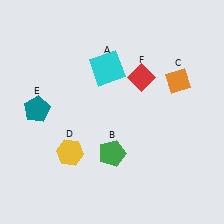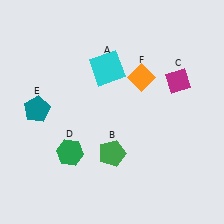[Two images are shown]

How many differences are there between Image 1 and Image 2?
There are 3 differences between the two images.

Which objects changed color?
C changed from orange to magenta. D changed from yellow to green. F changed from red to orange.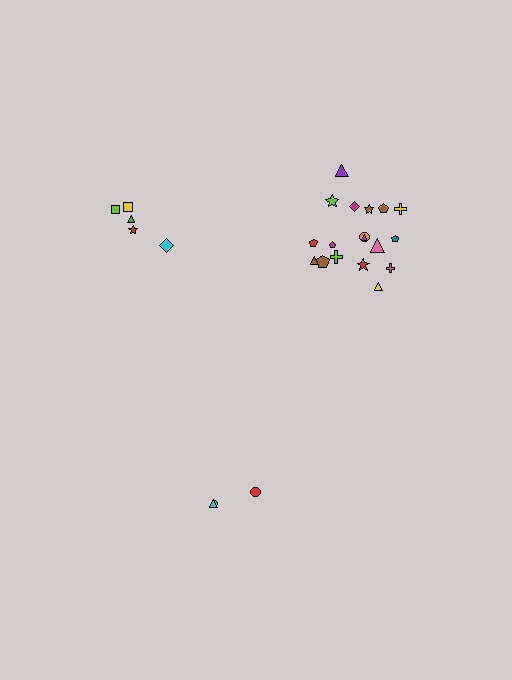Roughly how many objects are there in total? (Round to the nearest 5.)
Roughly 25 objects in total.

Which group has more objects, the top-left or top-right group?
The top-right group.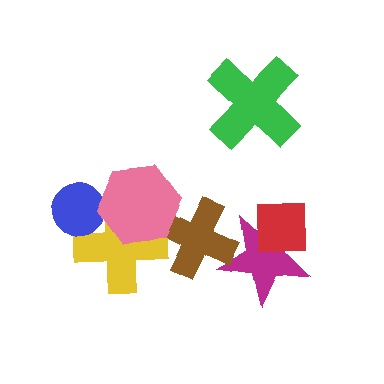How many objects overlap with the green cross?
0 objects overlap with the green cross.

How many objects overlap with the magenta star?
2 objects overlap with the magenta star.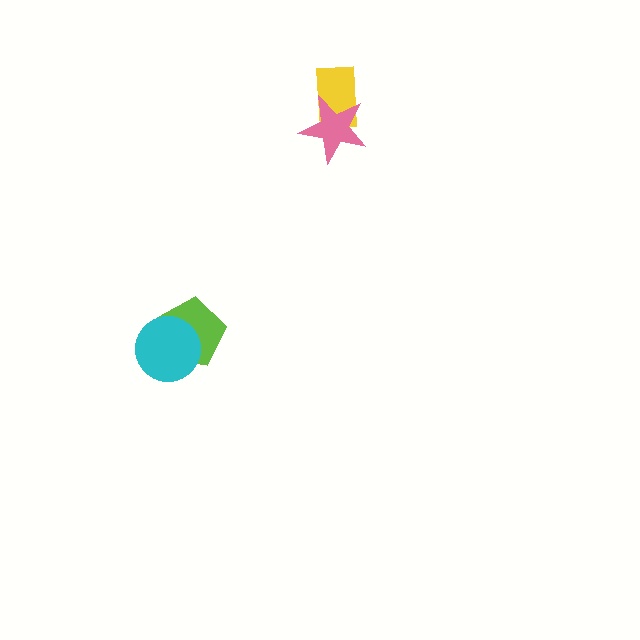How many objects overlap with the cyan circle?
1 object overlaps with the cyan circle.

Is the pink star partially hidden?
No, no other shape covers it.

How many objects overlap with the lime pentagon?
1 object overlaps with the lime pentagon.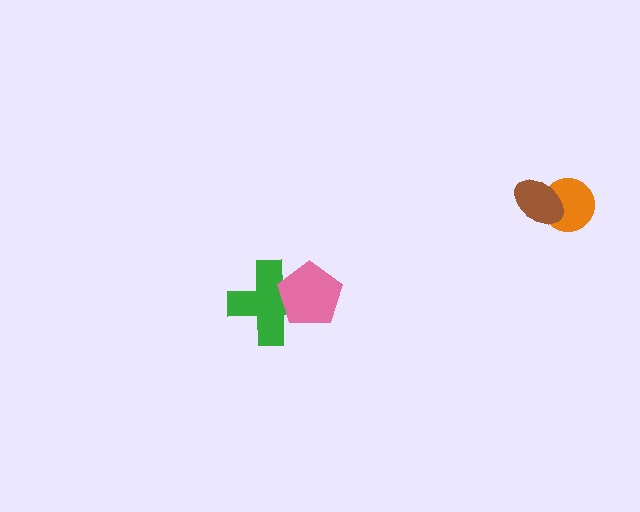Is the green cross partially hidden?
Yes, it is partially covered by another shape.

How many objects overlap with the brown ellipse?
1 object overlaps with the brown ellipse.